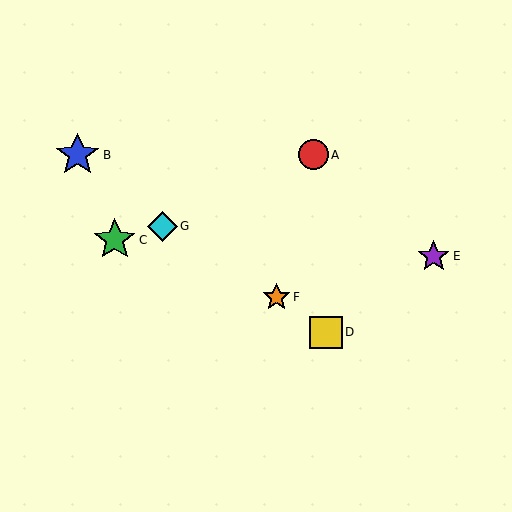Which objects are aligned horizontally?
Objects A, B are aligned horizontally.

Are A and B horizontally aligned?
Yes, both are at y≈155.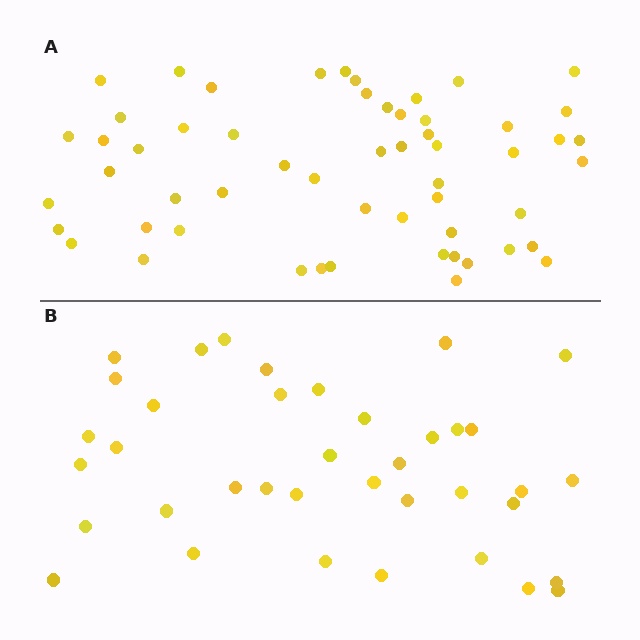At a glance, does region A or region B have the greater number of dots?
Region A (the top region) has more dots.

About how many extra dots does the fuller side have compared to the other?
Region A has approximately 20 more dots than region B.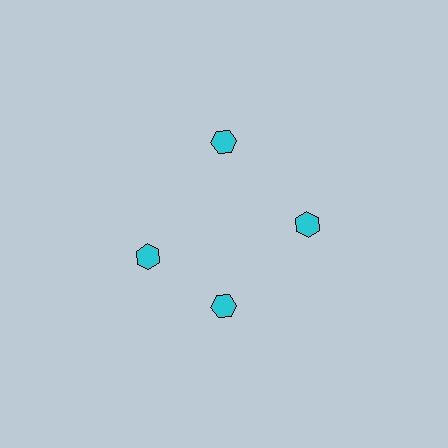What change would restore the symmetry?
The symmetry would be restored by rotating it back into even spacing with its neighbors so that all 4 hexagons sit at equal angles and equal distance from the center.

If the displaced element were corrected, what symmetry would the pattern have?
It would have 4-fold rotational symmetry — the pattern would map onto itself every 90 degrees.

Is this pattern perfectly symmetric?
No. The 4 cyan hexagons are arranged in a ring, but one element near the 9 o'clock position is rotated out of alignment along the ring, breaking the 4-fold rotational symmetry.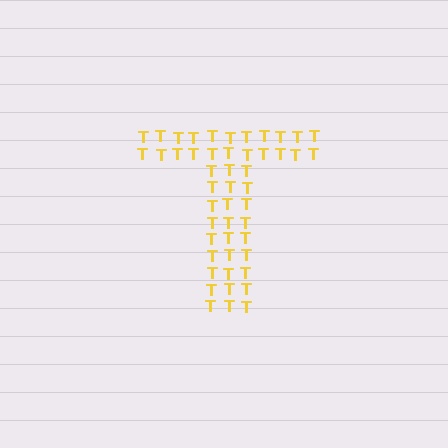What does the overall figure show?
The overall figure shows the letter T.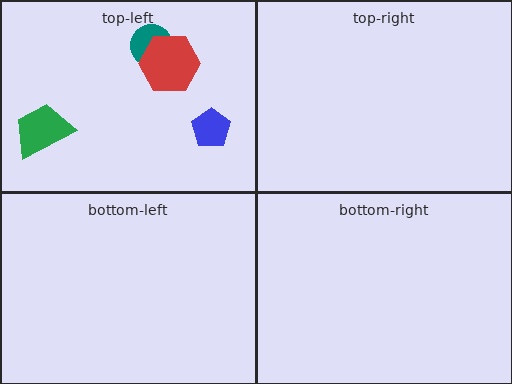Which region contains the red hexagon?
The top-left region.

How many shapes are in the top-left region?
4.